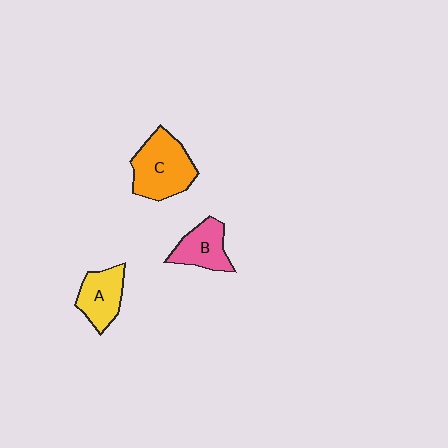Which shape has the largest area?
Shape C (orange).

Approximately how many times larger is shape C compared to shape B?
Approximately 1.6 times.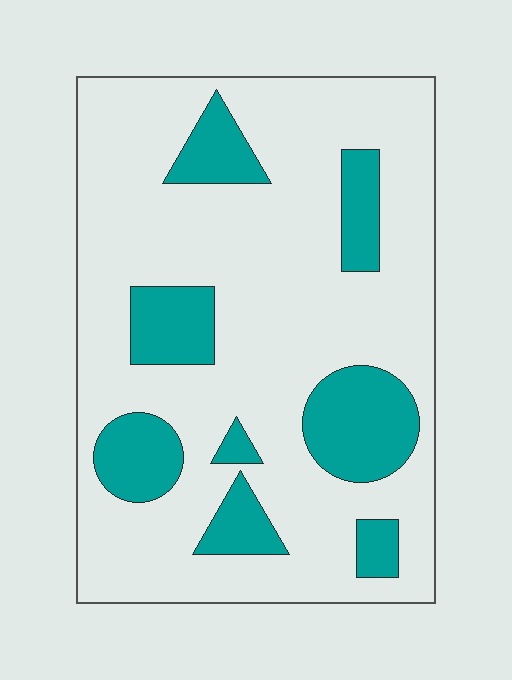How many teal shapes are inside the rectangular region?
8.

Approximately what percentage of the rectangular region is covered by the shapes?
Approximately 20%.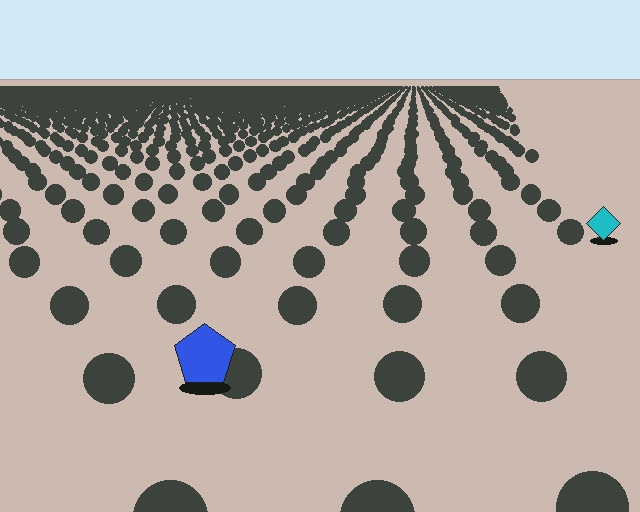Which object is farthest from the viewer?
The cyan diamond is farthest from the viewer. It appears smaller and the ground texture around it is denser.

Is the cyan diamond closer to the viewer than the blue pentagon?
No. The blue pentagon is closer — you can tell from the texture gradient: the ground texture is coarser near it.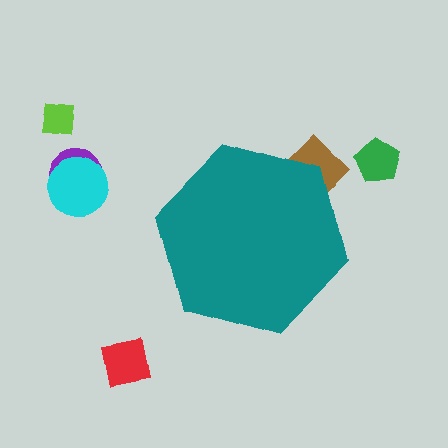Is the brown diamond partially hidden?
Yes, the brown diamond is partially hidden behind the teal hexagon.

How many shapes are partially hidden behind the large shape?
1 shape is partially hidden.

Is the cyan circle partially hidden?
No, the cyan circle is fully visible.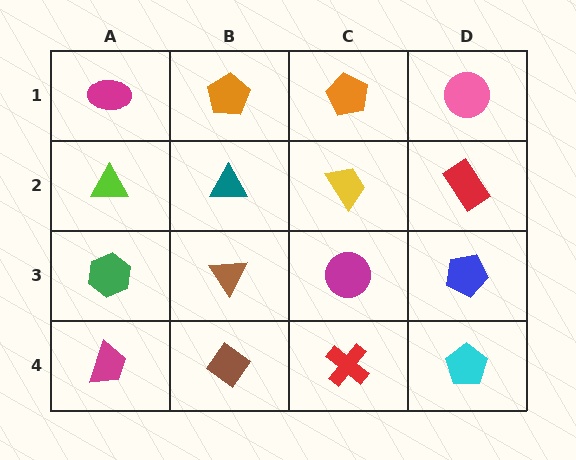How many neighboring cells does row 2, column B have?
4.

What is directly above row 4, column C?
A magenta circle.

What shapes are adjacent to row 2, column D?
A pink circle (row 1, column D), a blue pentagon (row 3, column D), a yellow trapezoid (row 2, column C).